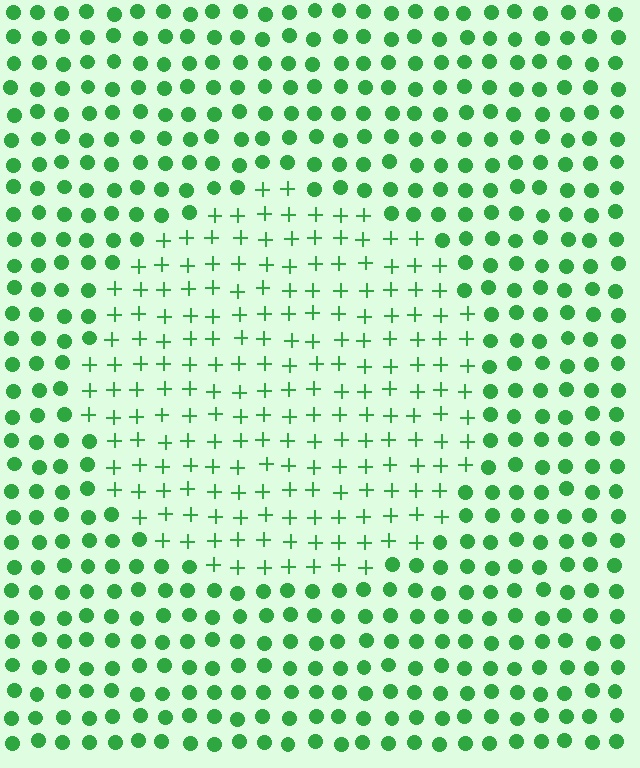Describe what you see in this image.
The image is filled with small green elements arranged in a uniform grid. A circle-shaped region contains plus signs, while the surrounding area contains circles. The boundary is defined purely by the change in element shape.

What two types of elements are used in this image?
The image uses plus signs inside the circle region and circles outside it.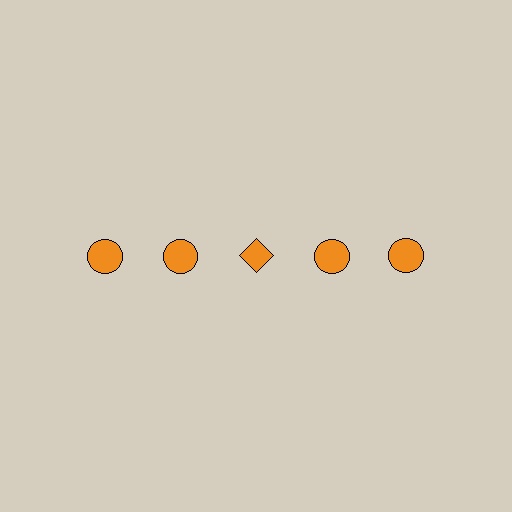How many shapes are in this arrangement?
There are 5 shapes arranged in a grid pattern.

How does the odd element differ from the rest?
It has a different shape: diamond instead of circle.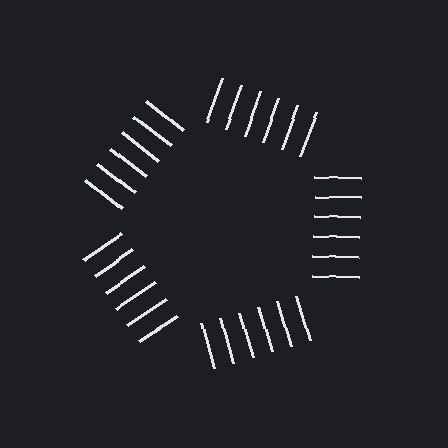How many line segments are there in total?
30 — 6 along each of the 5 edges.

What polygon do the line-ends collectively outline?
An illusory pentagon — the line segments terminate on its edges but no continuous stroke is drawn.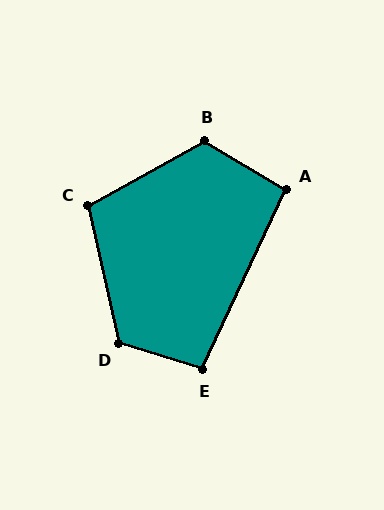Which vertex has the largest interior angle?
B, at approximately 120 degrees.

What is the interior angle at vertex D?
Approximately 119 degrees (obtuse).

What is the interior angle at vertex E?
Approximately 98 degrees (obtuse).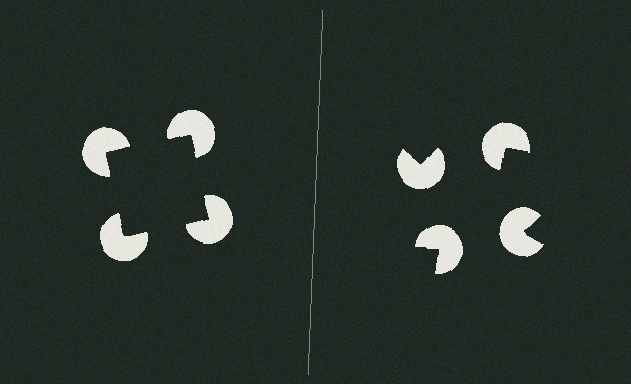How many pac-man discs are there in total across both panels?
8 — 4 on each side.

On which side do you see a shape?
An illusory square appears on the left side. On the right side the wedge cuts are rotated, so no coherent shape forms.